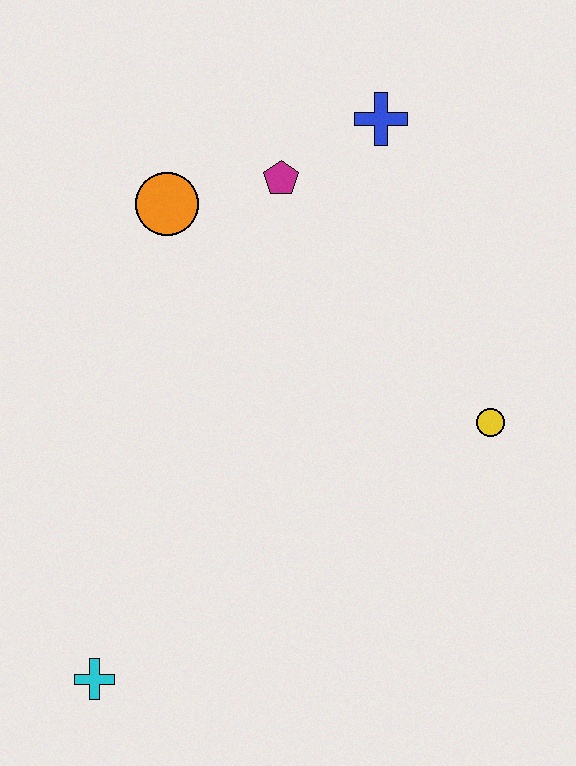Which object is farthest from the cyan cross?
The blue cross is farthest from the cyan cross.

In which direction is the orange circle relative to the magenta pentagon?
The orange circle is to the left of the magenta pentagon.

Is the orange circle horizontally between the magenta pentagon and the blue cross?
No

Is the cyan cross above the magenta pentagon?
No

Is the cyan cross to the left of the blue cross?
Yes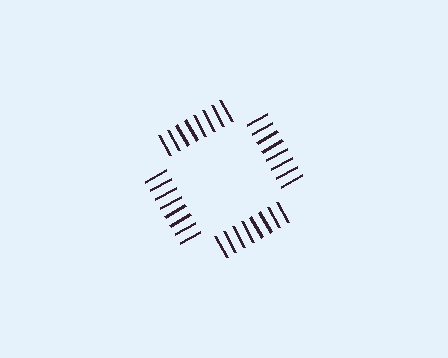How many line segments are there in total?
32 — 8 along each of the 4 edges.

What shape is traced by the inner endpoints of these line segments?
An illusory square — the line segments terminate on its edges but no continuous stroke is drawn.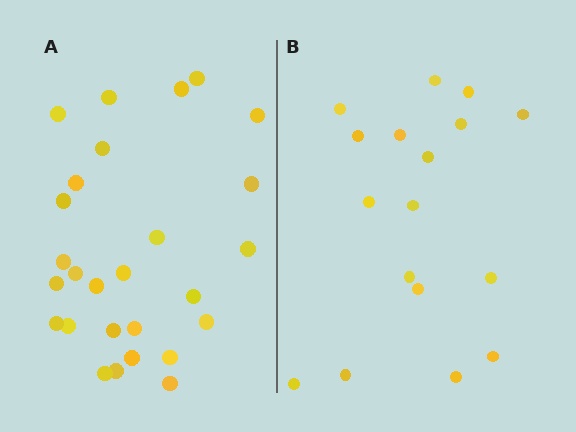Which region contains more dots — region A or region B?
Region A (the left region) has more dots.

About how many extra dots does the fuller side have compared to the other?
Region A has roughly 10 or so more dots than region B.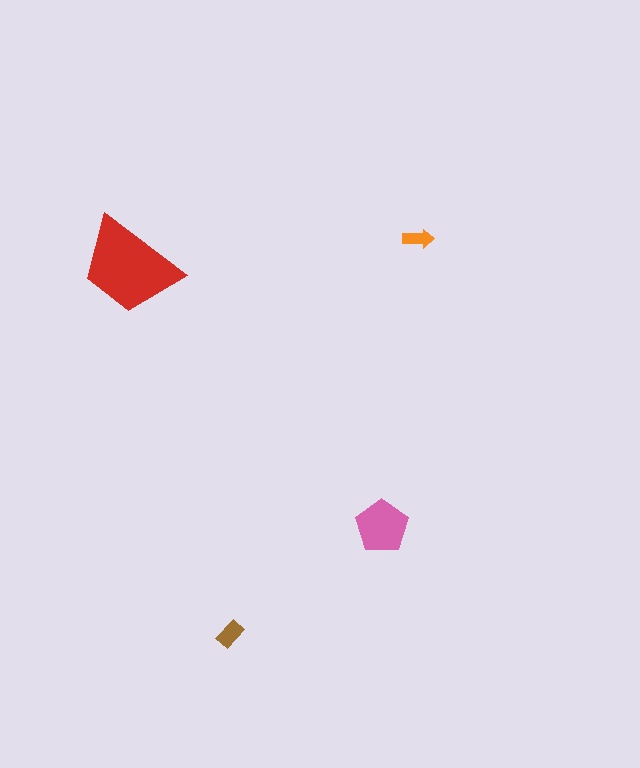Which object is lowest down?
The brown rectangle is bottommost.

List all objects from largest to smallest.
The red trapezoid, the pink pentagon, the brown rectangle, the orange arrow.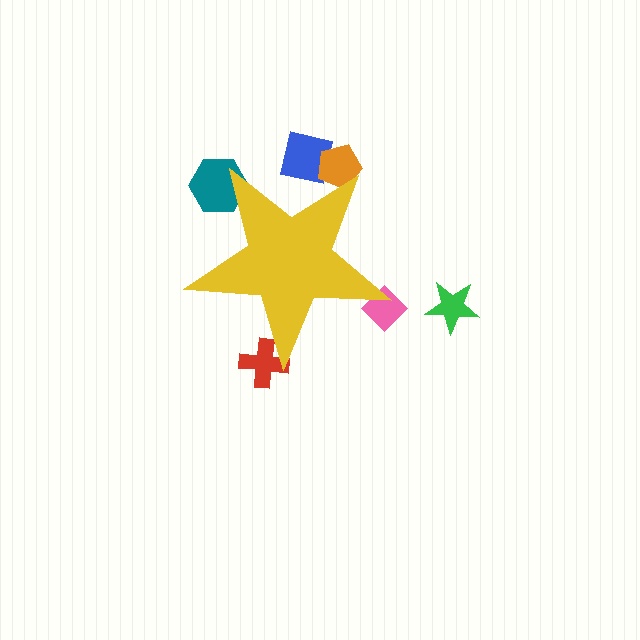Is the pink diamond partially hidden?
Yes, the pink diamond is partially hidden behind the yellow star.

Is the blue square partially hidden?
Yes, the blue square is partially hidden behind the yellow star.